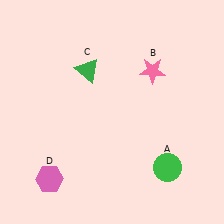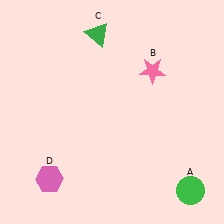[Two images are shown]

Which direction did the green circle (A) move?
The green circle (A) moved down.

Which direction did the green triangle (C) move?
The green triangle (C) moved up.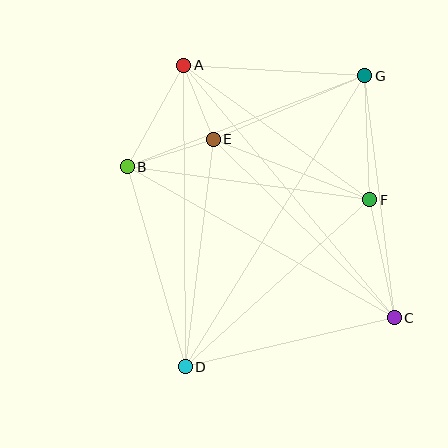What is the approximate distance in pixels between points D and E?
The distance between D and E is approximately 230 pixels.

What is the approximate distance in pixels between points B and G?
The distance between B and G is approximately 254 pixels.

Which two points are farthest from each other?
Points D and G are farthest from each other.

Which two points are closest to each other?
Points A and E are closest to each other.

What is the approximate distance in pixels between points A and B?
The distance between A and B is approximately 116 pixels.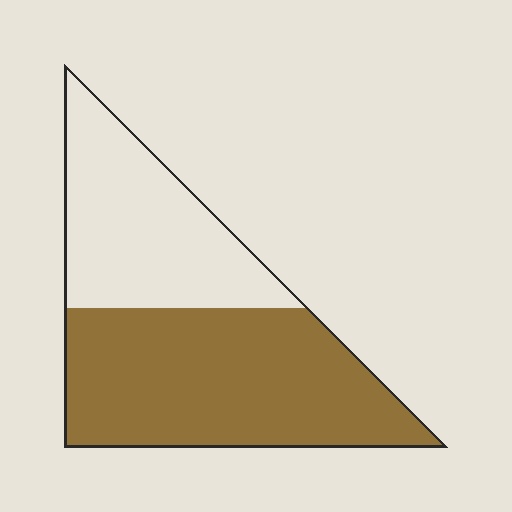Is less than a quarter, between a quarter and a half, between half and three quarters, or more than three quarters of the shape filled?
Between half and three quarters.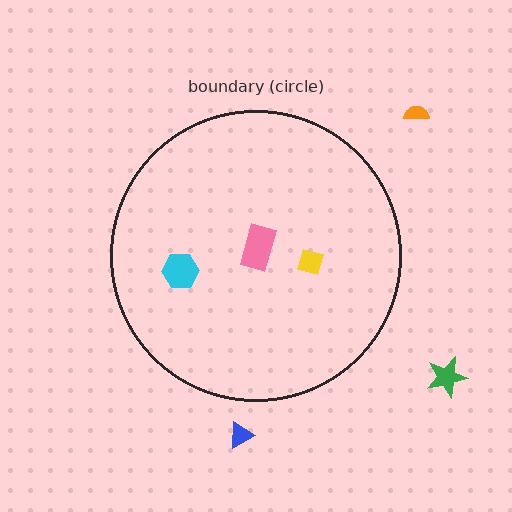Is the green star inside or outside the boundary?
Outside.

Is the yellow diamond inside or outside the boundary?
Inside.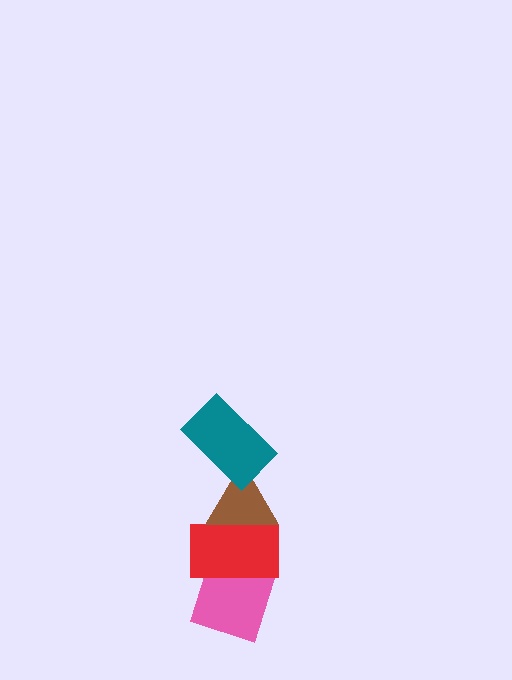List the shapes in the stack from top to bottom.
From top to bottom: the teal rectangle, the brown triangle, the red rectangle, the pink diamond.